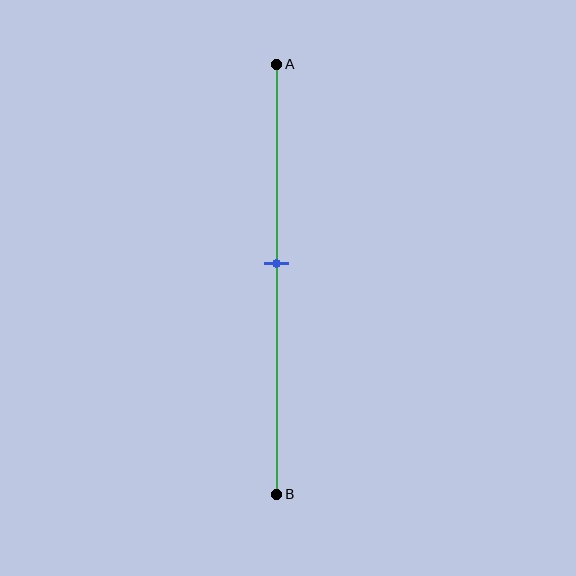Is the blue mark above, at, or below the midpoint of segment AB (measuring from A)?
The blue mark is above the midpoint of segment AB.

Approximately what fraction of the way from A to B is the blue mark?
The blue mark is approximately 45% of the way from A to B.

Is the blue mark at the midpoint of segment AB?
No, the mark is at about 45% from A, not at the 50% midpoint.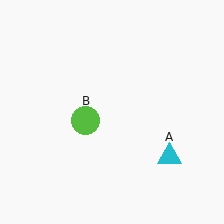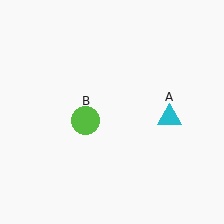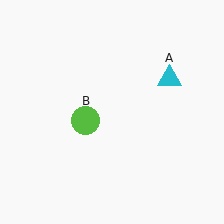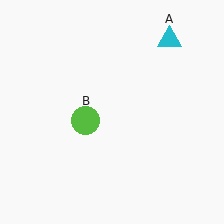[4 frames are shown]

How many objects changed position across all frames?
1 object changed position: cyan triangle (object A).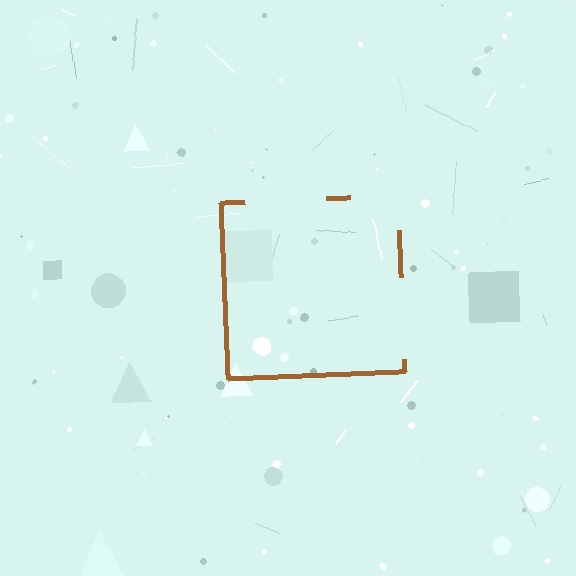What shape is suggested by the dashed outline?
The dashed outline suggests a square.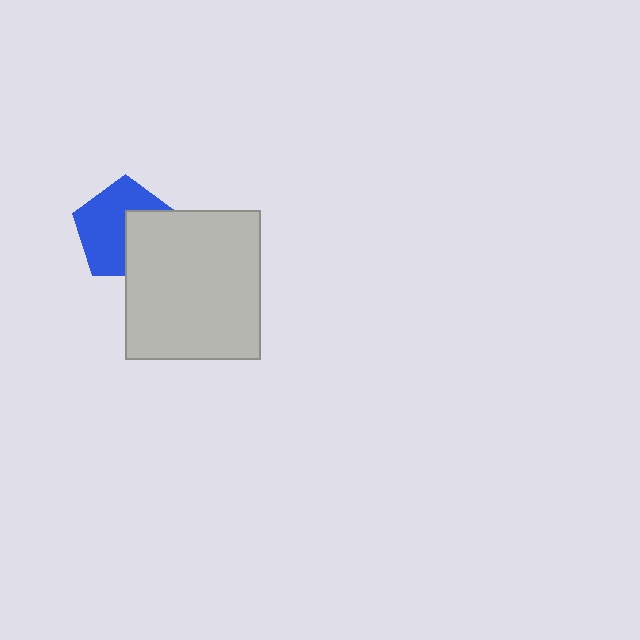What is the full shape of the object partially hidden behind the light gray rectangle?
The partially hidden object is a blue pentagon.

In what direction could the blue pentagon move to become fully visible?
The blue pentagon could move toward the upper-left. That would shift it out from behind the light gray rectangle entirely.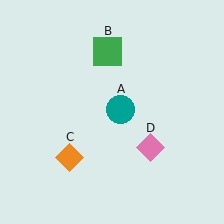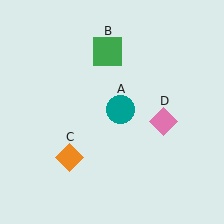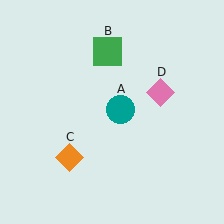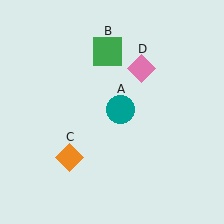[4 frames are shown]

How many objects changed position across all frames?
1 object changed position: pink diamond (object D).